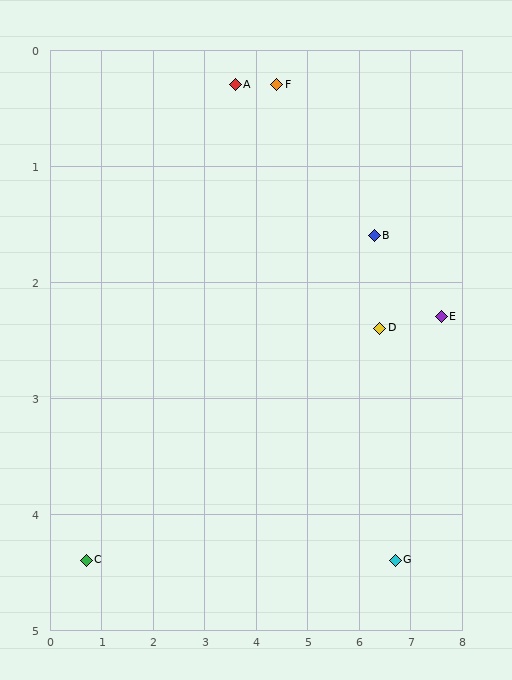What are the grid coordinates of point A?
Point A is at approximately (3.6, 0.3).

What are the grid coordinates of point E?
Point E is at approximately (7.6, 2.3).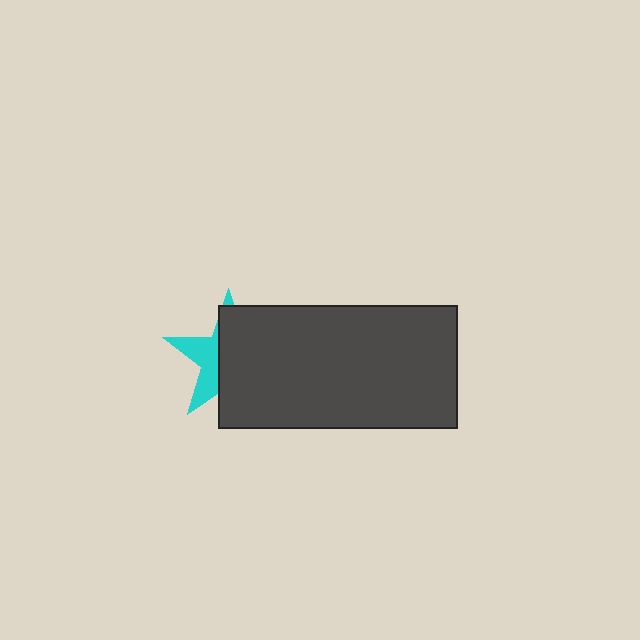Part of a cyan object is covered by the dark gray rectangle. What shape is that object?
It is a star.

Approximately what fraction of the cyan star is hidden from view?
Roughly 64% of the cyan star is hidden behind the dark gray rectangle.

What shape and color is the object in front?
The object in front is a dark gray rectangle.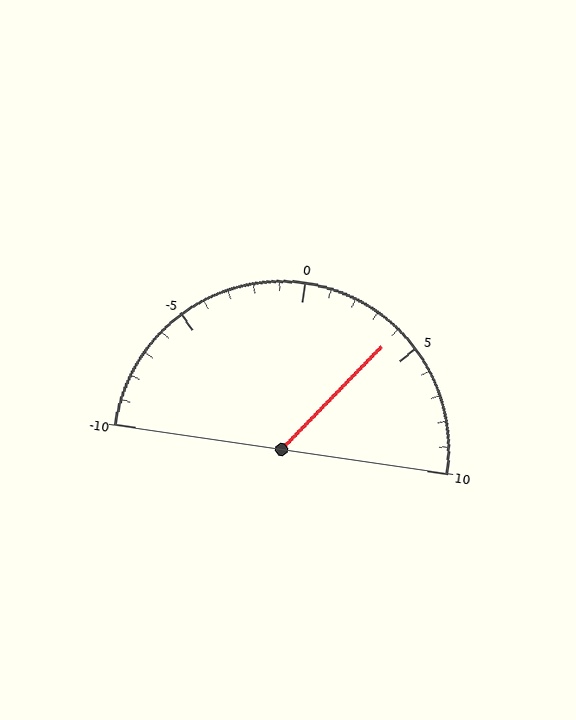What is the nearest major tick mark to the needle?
The nearest major tick mark is 5.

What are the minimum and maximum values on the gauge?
The gauge ranges from -10 to 10.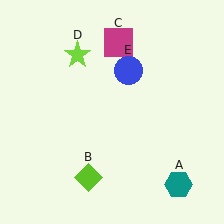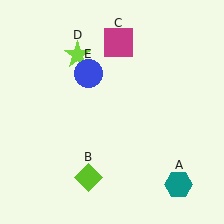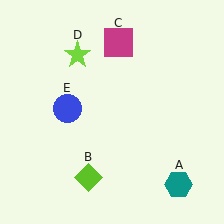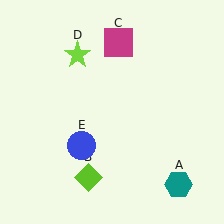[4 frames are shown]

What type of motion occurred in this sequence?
The blue circle (object E) rotated counterclockwise around the center of the scene.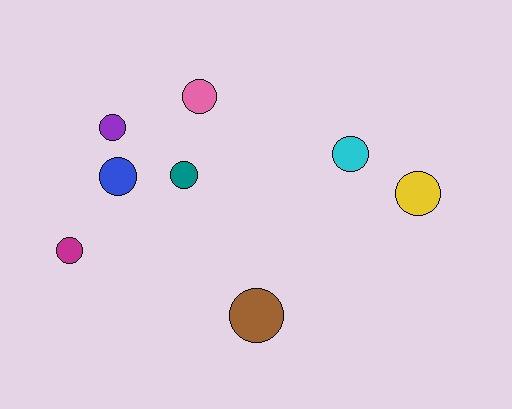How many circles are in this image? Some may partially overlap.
There are 8 circles.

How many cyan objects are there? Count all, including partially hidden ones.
There is 1 cyan object.